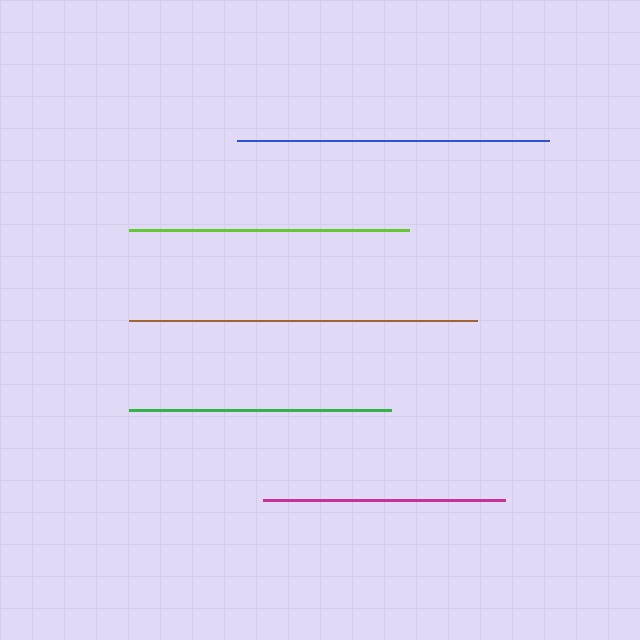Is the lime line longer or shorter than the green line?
The lime line is longer than the green line.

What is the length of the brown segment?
The brown segment is approximately 348 pixels long.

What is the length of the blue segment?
The blue segment is approximately 312 pixels long.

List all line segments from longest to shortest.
From longest to shortest: brown, blue, lime, green, magenta.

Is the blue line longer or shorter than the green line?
The blue line is longer than the green line.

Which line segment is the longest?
The brown line is the longest at approximately 348 pixels.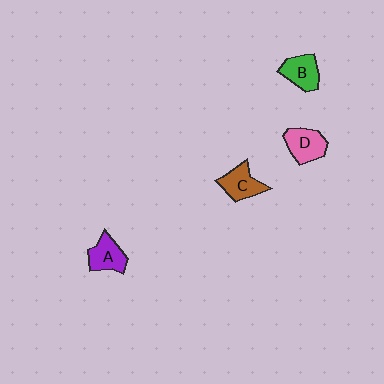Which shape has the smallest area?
Shape A (purple).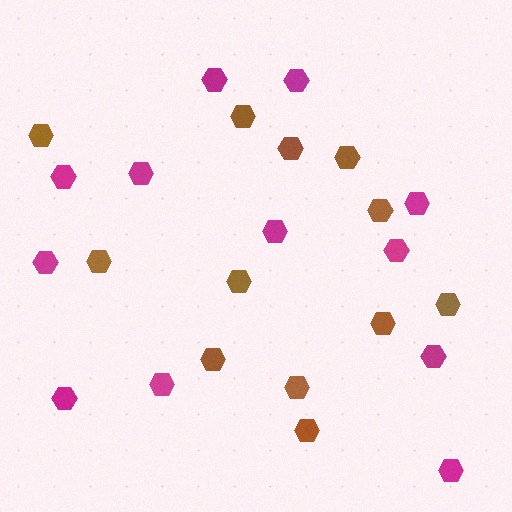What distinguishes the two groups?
There are 2 groups: one group of brown hexagons (12) and one group of magenta hexagons (12).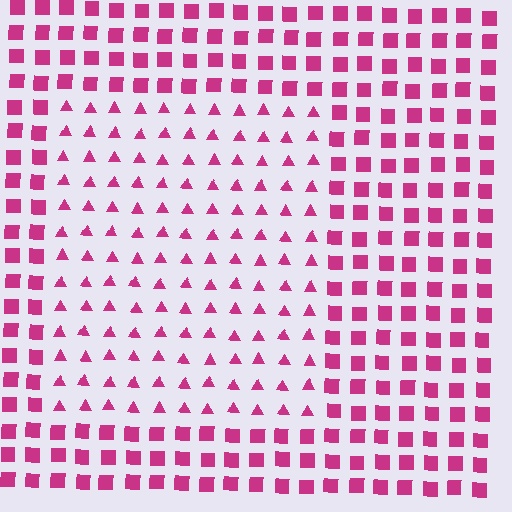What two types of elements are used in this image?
The image uses triangles inside the rectangle region and squares outside it.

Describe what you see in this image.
The image is filled with small magenta elements arranged in a uniform grid. A rectangle-shaped region contains triangles, while the surrounding area contains squares. The boundary is defined purely by the change in element shape.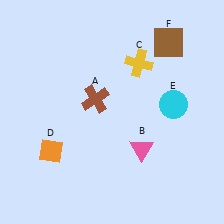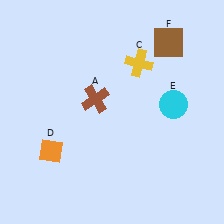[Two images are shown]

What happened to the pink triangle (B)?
The pink triangle (B) was removed in Image 2. It was in the bottom-right area of Image 1.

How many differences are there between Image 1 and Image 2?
There is 1 difference between the two images.